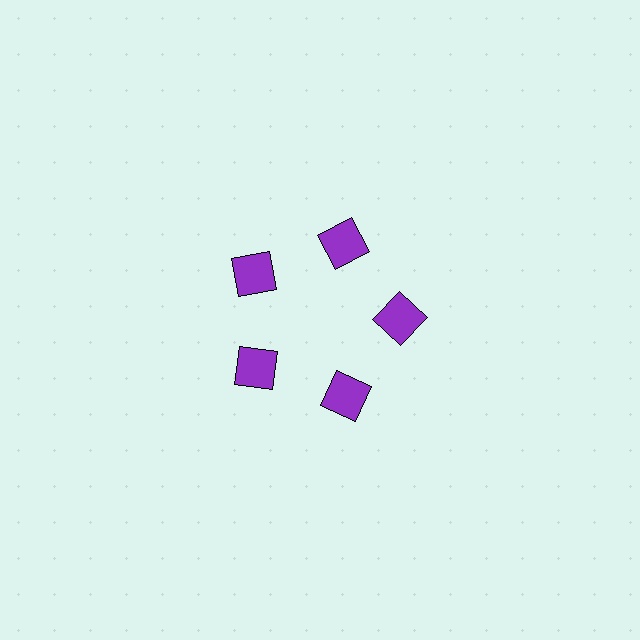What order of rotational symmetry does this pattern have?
This pattern has 5-fold rotational symmetry.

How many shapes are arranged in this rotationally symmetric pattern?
There are 5 shapes, arranged in 5 groups of 1.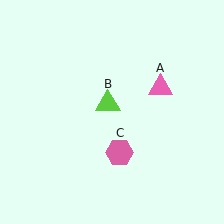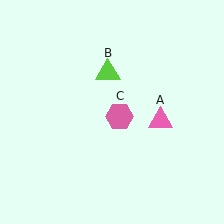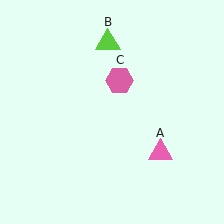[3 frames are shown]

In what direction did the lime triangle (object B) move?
The lime triangle (object B) moved up.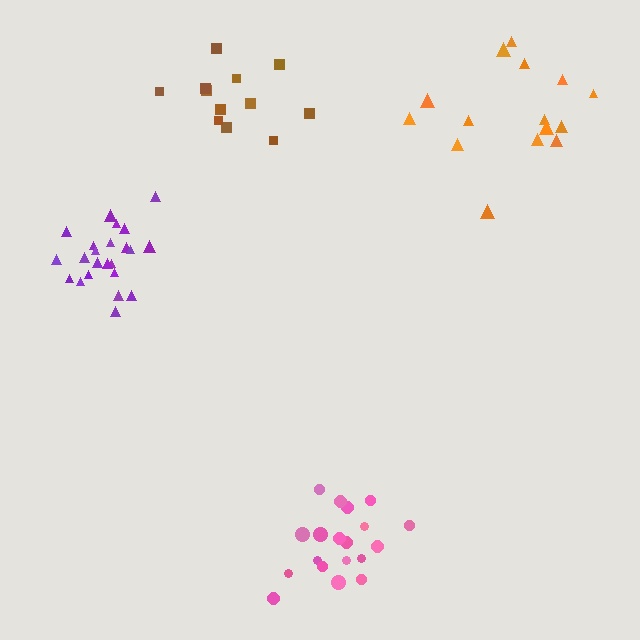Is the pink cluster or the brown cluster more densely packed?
Pink.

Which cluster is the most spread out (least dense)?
Orange.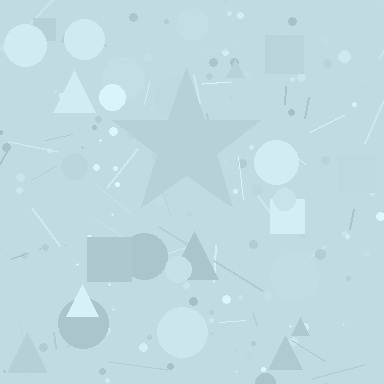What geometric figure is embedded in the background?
A star is embedded in the background.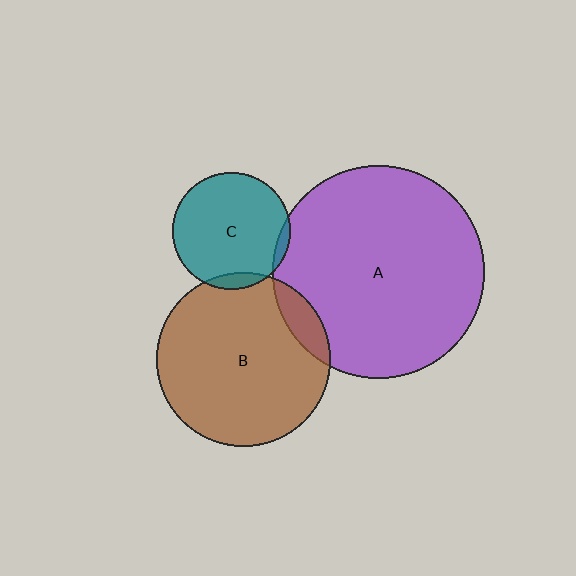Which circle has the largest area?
Circle A (purple).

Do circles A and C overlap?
Yes.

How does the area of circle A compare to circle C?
Approximately 3.3 times.